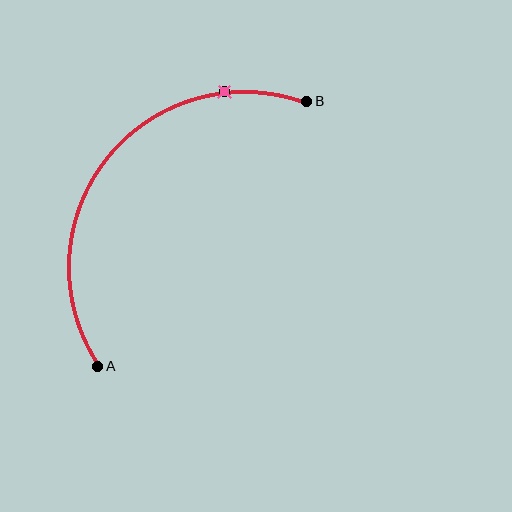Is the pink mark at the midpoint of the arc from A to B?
No. The pink mark lies on the arc but is closer to endpoint B. The arc midpoint would be at the point on the curve equidistant along the arc from both A and B.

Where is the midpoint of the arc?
The arc midpoint is the point on the curve farthest from the straight line joining A and B. It sits above and to the left of that line.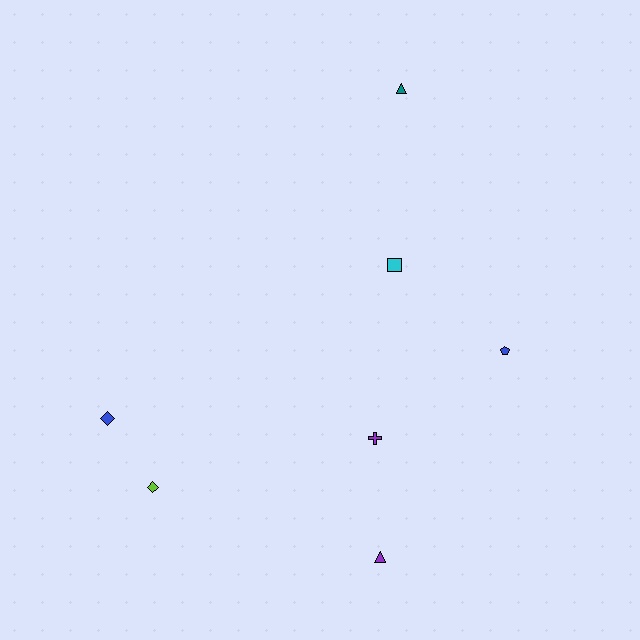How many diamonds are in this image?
There are 2 diamonds.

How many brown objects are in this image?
There are no brown objects.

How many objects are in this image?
There are 7 objects.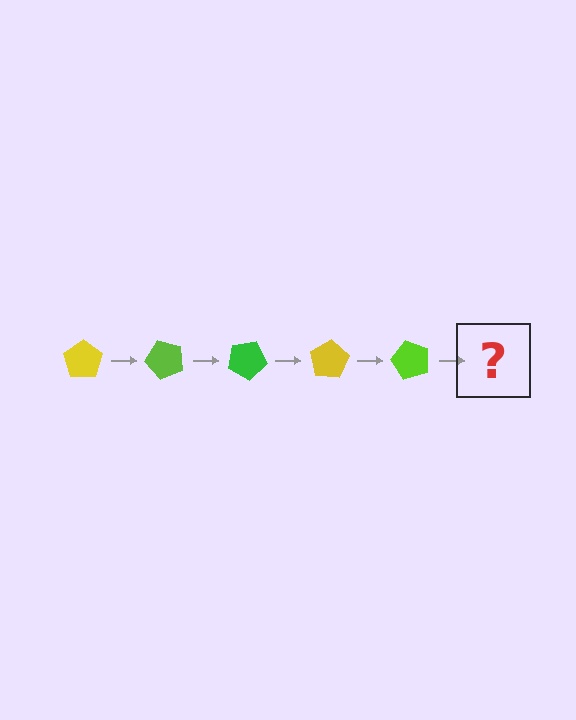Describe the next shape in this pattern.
It should be a green pentagon, rotated 250 degrees from the start.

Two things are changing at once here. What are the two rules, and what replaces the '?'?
The two rules are that it rotates 50 degrees each step and the color cycles through yellow, lime, and green. The '?' should be a green pentagon, rotated 250 degrees from the start.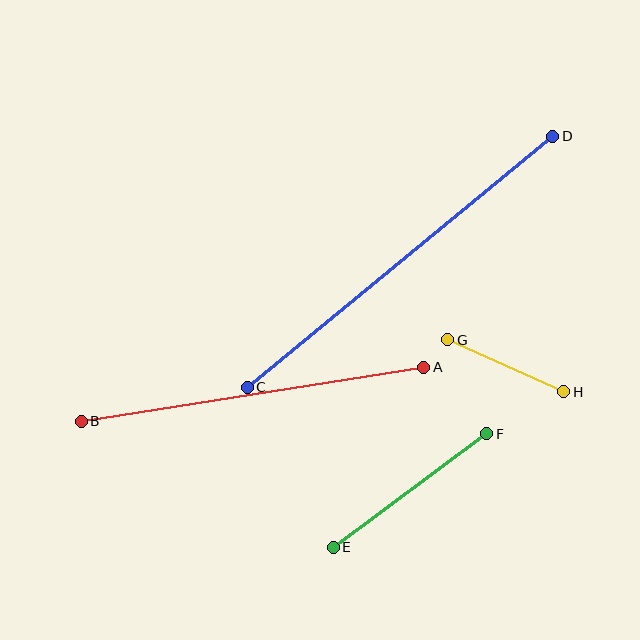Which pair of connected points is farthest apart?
Points C and D are farthest apart.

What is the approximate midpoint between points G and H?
The midpoint is at approximately (506, 366) pixels.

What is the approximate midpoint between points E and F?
The midpoint is at approximately (410, 490) pixels.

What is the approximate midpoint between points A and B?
The midpoint is at approximately (253, 394) pixels.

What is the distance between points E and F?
The distance is approximately 191 pixels.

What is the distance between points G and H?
The distance is approximately 127 pixels.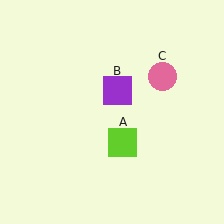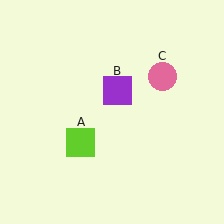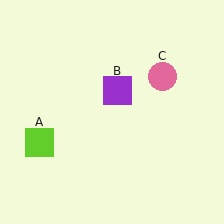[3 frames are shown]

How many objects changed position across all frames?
1 object changed position: lime square (object A).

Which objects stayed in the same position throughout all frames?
Purple square (object B) and pink circle (object C) remained stationary.